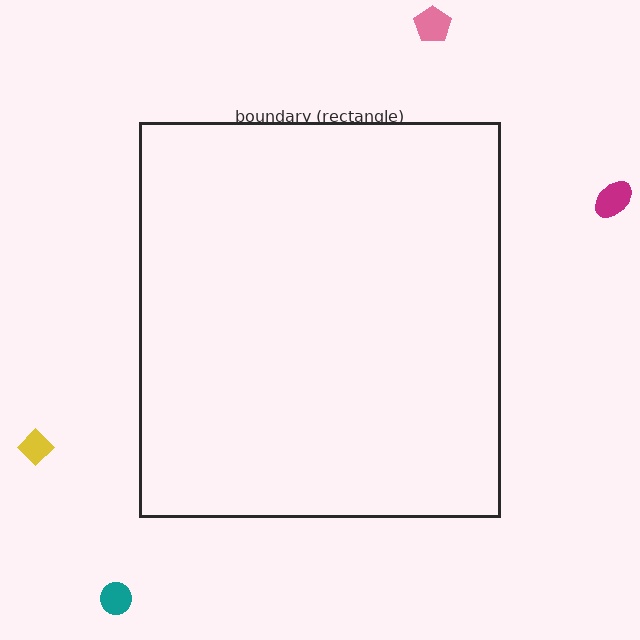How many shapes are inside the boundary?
0 inside, 4 outside.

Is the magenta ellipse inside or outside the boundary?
Outside.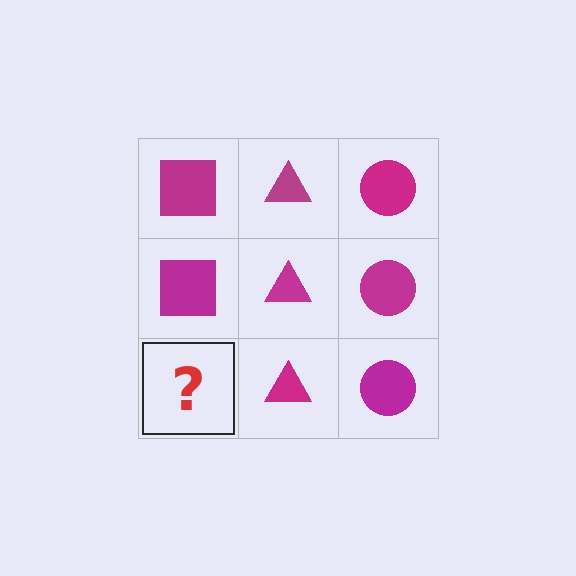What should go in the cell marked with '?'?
The missing cell should contain a magenta square.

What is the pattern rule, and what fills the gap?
The rule is that each column has a consistent shape. The gap should be filled with a magenta square.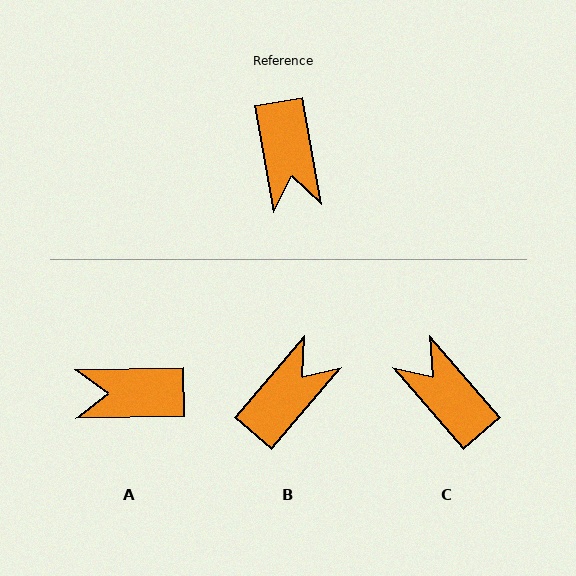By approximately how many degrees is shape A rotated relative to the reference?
Approximately 99 degrees clockwise.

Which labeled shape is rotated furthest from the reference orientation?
C, about 149 degrees away.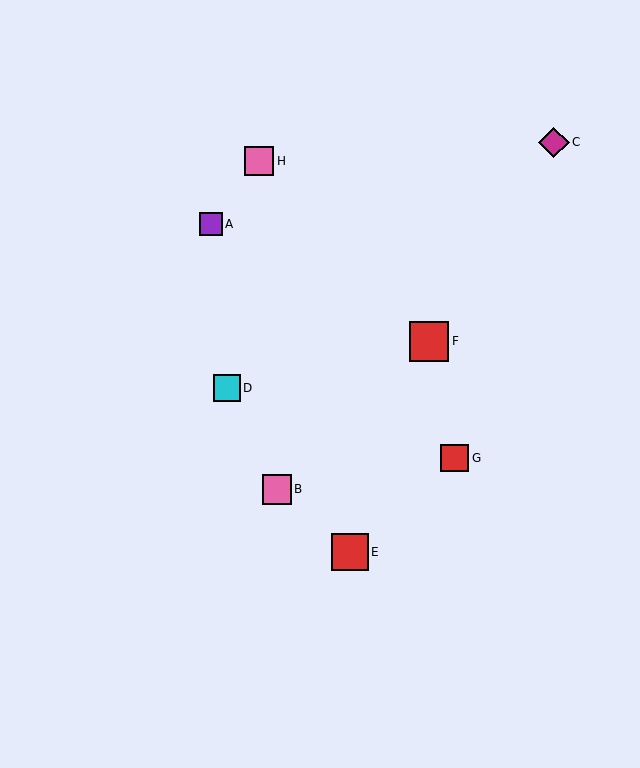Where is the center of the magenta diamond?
The center of the magenta diamond is at (554, 142).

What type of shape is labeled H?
Shape H is a pink square.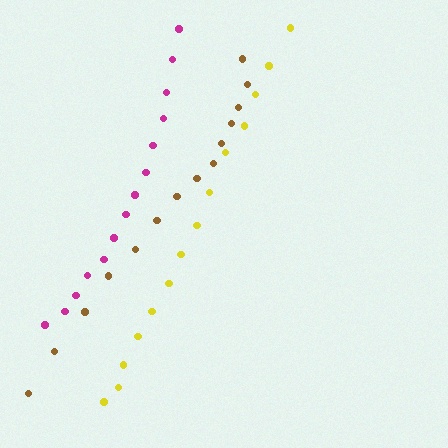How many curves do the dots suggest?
There are 3 distinct paths.